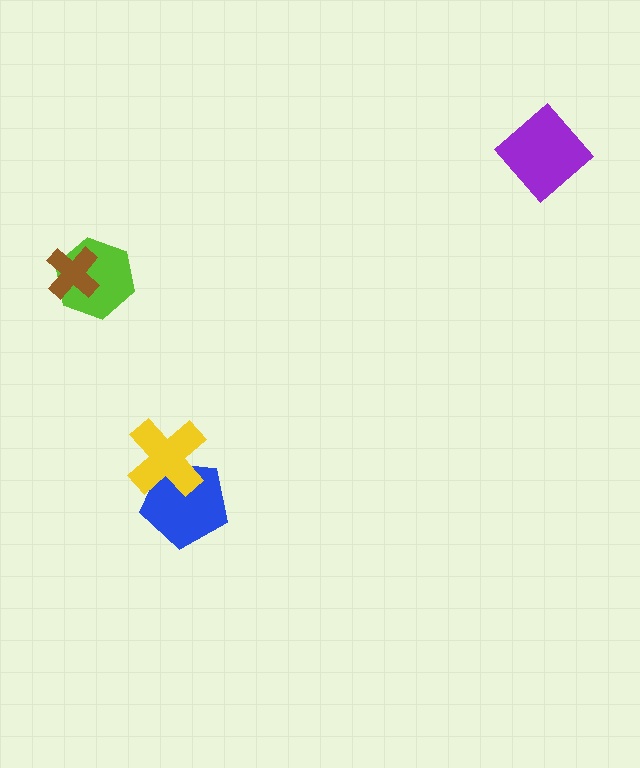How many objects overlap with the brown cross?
1 object overlaps with the brown cross.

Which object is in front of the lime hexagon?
The brown cross is in front of the lime hexagon.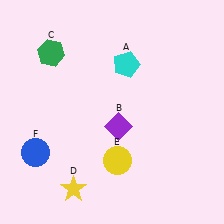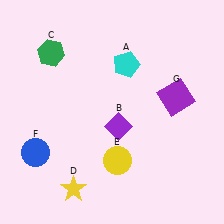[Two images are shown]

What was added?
A purple square (G) was added in Image 2.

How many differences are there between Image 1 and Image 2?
There is 1 difference between the two images.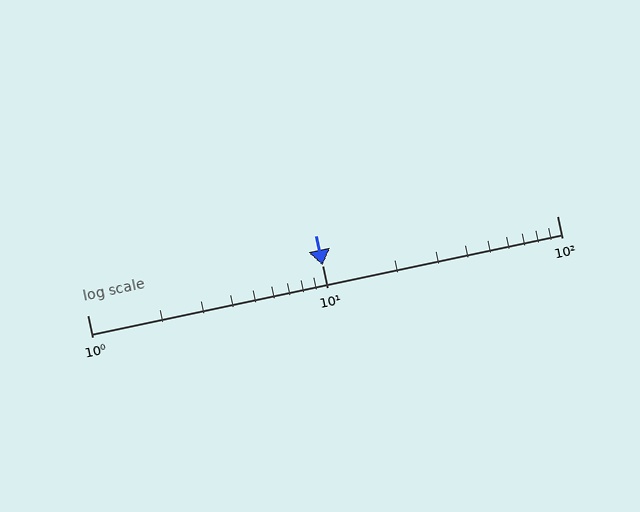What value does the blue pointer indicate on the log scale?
The pointer indicates approximately 10.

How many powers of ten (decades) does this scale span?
The scale spans 2 decades, from 1 to 100.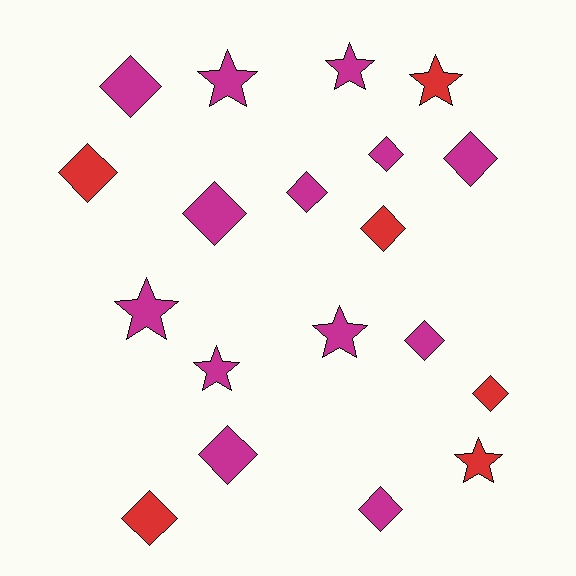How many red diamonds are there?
There are 4 red diamonds.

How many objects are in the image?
There are 19 objects.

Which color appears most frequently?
Magenta, with 13 objects.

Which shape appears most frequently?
Diamond, with 12 objects.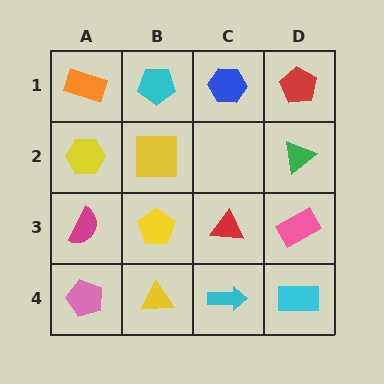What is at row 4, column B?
A yellow triangle.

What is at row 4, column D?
A cyan rectangle.